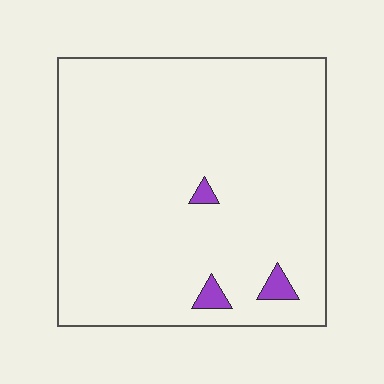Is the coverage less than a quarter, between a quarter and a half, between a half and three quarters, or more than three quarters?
Less than a quarter.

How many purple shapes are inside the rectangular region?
3.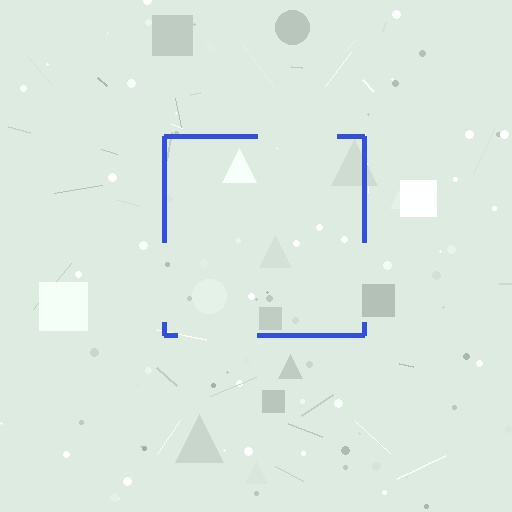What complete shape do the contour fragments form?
The contour fragments form a square.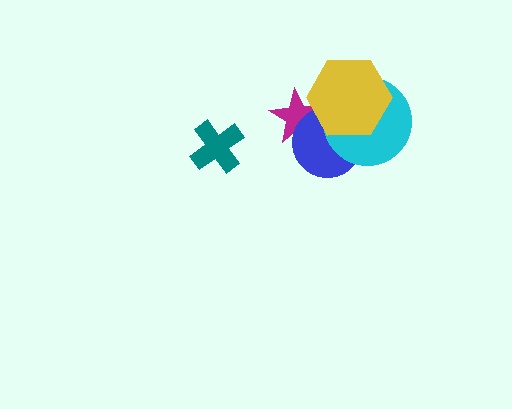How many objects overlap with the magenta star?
2 objects overlap with the magenta star.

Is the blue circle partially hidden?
Yes, it is partially covered by another shape.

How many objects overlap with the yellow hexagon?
3 objects overlap with the yellow hexagon.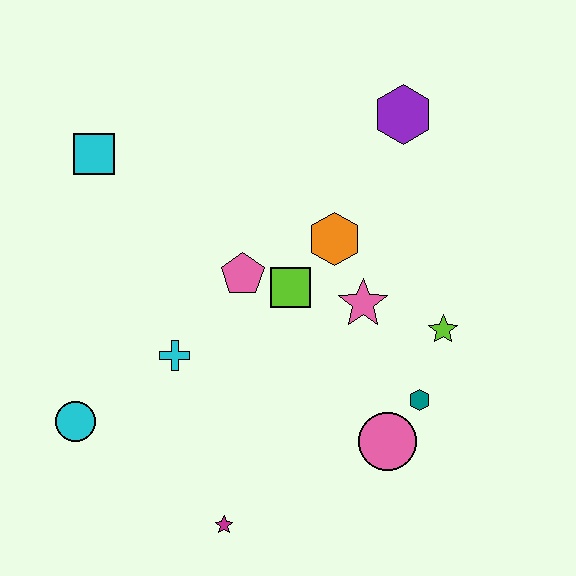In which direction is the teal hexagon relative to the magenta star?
The teal hexagon is to the right of the magenta star.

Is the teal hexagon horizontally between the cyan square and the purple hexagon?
No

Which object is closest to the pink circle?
The teal hexagon is closest to the pink circle.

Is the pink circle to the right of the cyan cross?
Yes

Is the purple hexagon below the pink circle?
No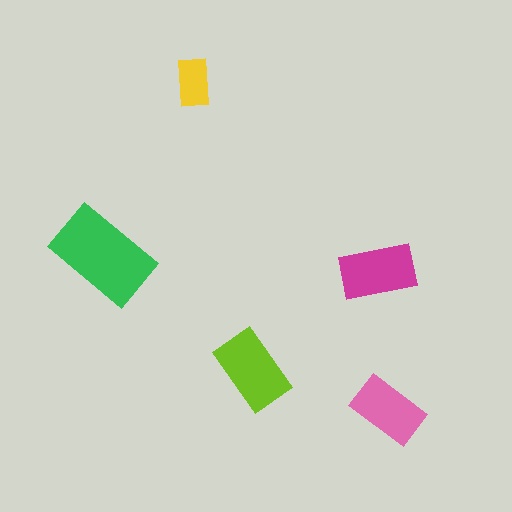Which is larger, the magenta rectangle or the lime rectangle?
The lime one.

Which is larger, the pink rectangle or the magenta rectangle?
The magenta one.